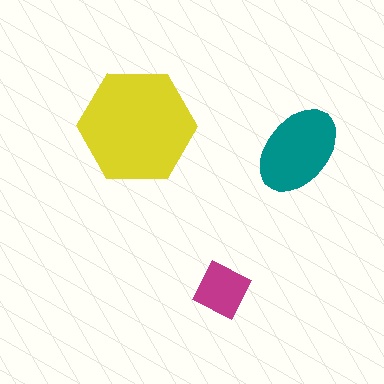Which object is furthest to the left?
The yellow hexagon is leftmost.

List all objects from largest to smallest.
The yellow hexagon, the teal ellipse, the magenta diamond.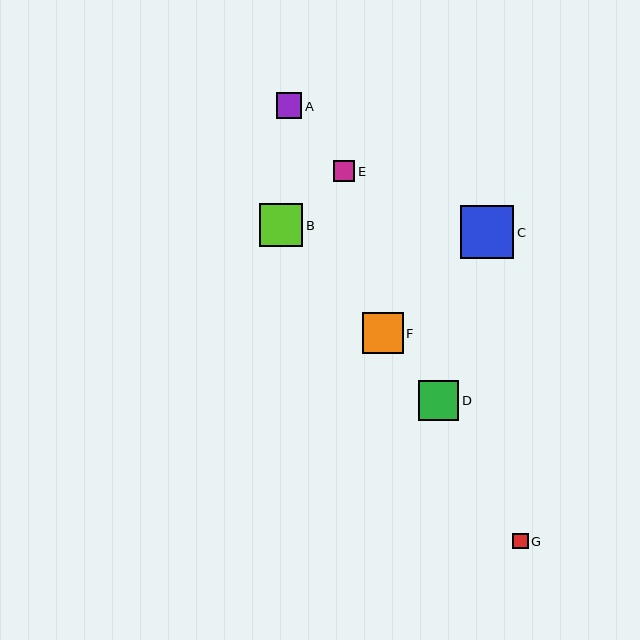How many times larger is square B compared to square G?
Square B is approximately 2.7 times the size of square G.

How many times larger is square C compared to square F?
Square C is approximately 1.3 times the size of square F.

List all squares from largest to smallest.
From largest to smallest: C, B, D, F, A, E, G.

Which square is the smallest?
Square G is the smallest with a size of approximately 16 pixels.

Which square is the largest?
Square C is the largest with a size of approximately 53 pixels.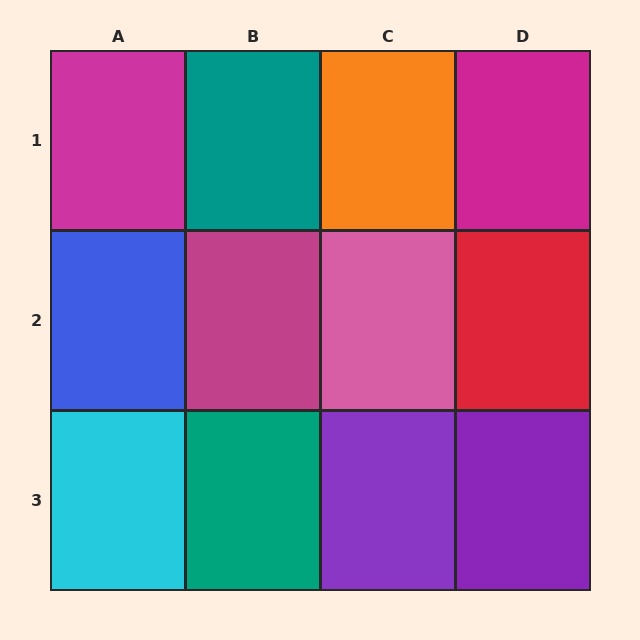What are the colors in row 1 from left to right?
Magenta, teal, orange, magenta.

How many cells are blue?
1 cell is blue.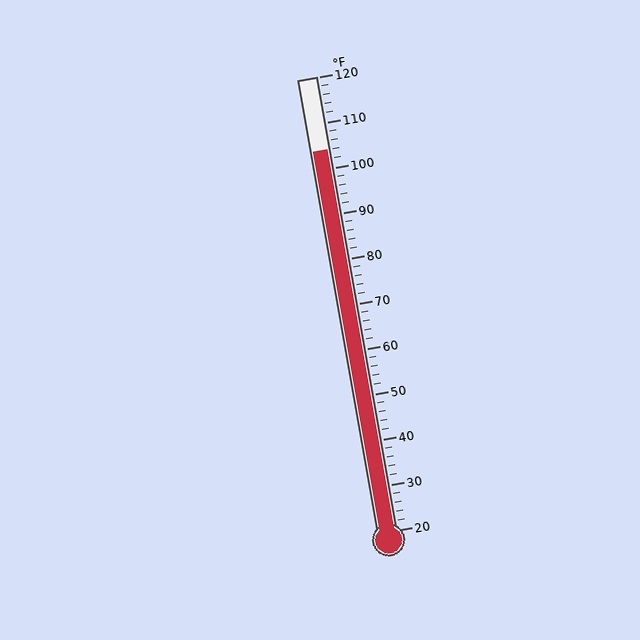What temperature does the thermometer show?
The thermometer shows approximately 104°F.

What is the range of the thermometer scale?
The thermometer scale ranges from 20°F to 120°F.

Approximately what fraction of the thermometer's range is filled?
The thermometer is filled to approximately 85% of its range.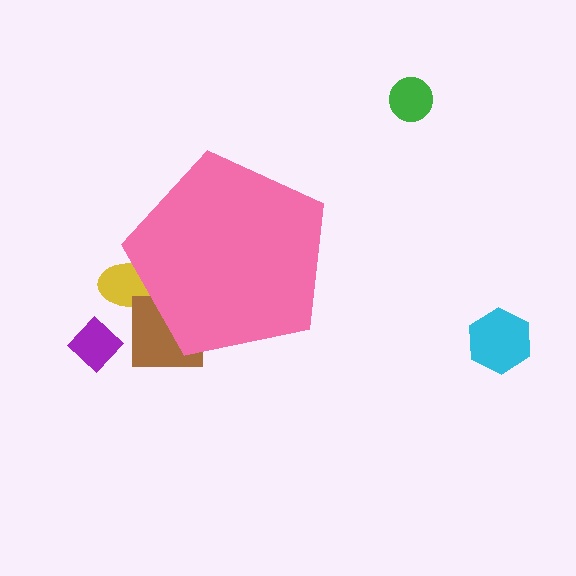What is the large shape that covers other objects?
A pink pentagon.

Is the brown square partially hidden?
Yes, the brown square is partially hidden behind the pink pentagon.